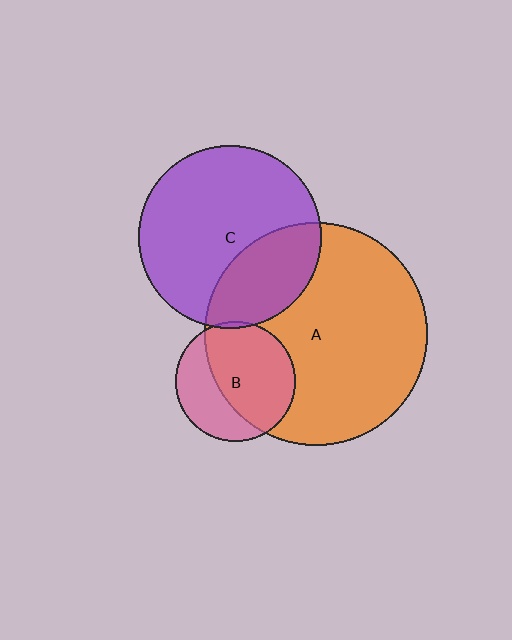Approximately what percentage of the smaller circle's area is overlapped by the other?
Approximately 30%.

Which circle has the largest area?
Circle A (orange).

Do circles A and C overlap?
Yes.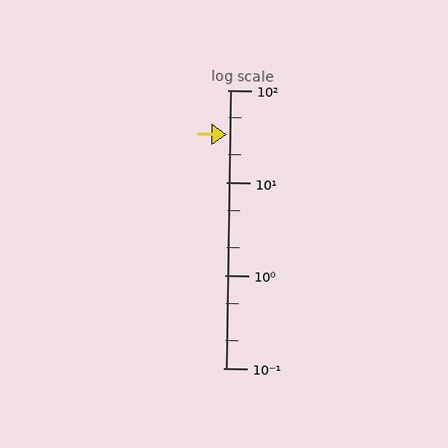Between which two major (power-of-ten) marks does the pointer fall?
The pointer is between 10 and 100.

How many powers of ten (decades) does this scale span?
The scale spans 3 decades, from 0.1 to 100.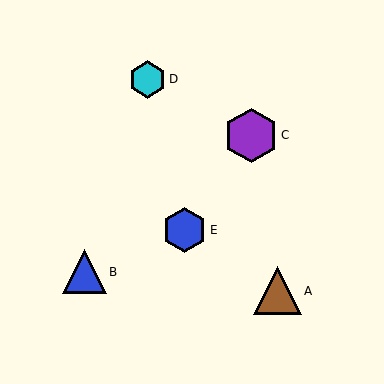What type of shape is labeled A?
Shape A is a brown triangle.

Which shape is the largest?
The purple hexagon (labeled C) is the largest.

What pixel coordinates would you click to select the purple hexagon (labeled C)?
Click at (251, 135) to select the purple hexagon C.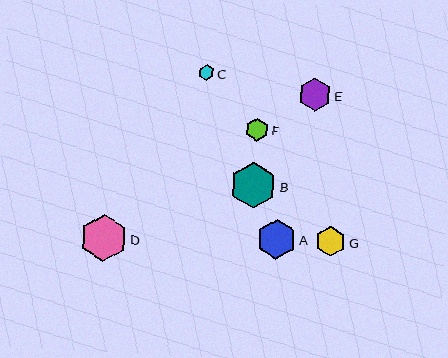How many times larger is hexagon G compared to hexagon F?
Hexagon G is approximately 1.3 times the size of hexagon F.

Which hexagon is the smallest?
Hexagon C is the smallest with a size of approximately 16 pixels.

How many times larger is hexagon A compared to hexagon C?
Hexagon A is approximately 2.6 times the size of hexagon C.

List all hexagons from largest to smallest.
From largest to smallest: D, B, A, E, G, F, C.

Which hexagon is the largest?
Hexagon D is the largest with a size of approximately 47 pixels.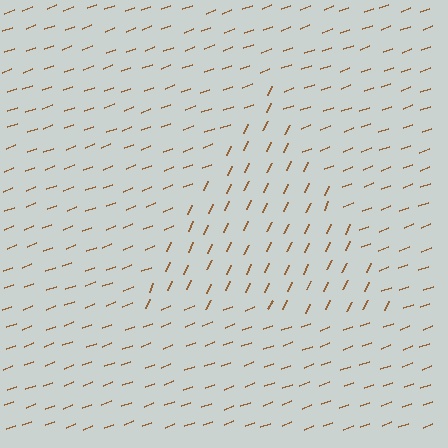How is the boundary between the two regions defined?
The boundary is defined purely by a change in line orientation (approximately 45 degrees difference). All lines are the same color and thickness.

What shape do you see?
I see a triangle.